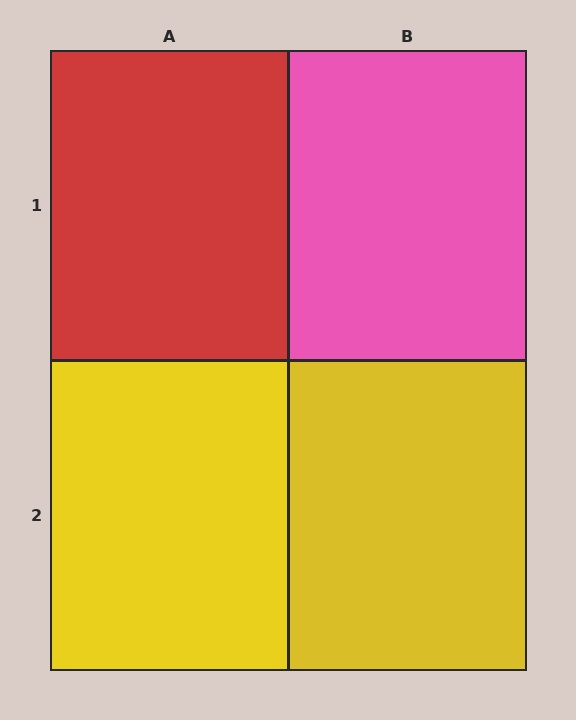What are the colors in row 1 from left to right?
Red, pink.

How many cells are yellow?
2 cells are yellow.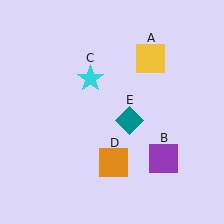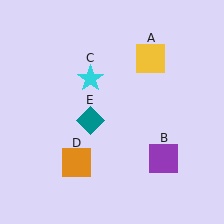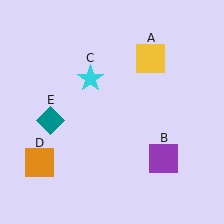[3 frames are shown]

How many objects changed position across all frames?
2 objects changed position: orange square (object D), teal diamond (object E).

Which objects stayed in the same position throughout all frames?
Yellow square (object A) and purple square (object B) and cyan star (object C) remained stationary.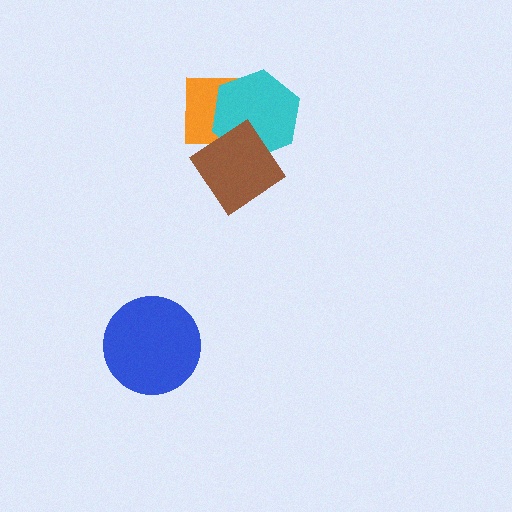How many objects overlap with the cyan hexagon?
2 objects overlap with the cyan hexagon.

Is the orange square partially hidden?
Yes, it is partially covered by another shape.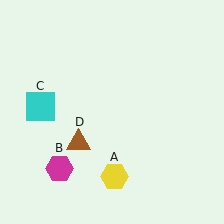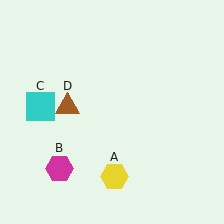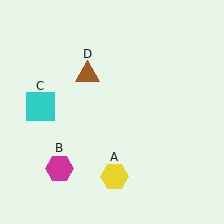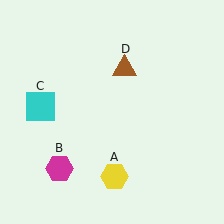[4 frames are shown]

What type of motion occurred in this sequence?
The brown triangle (object D) rotated clockwise around the center of the scene.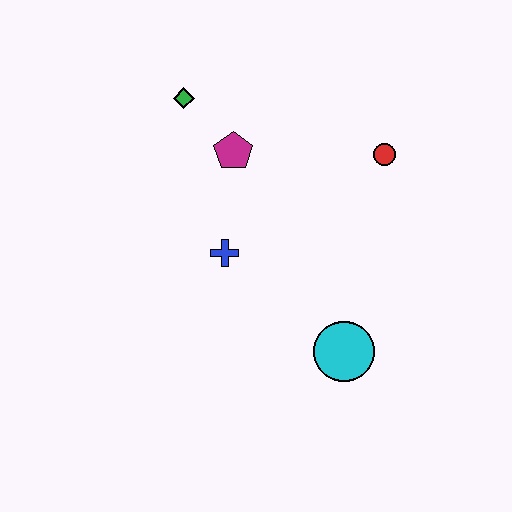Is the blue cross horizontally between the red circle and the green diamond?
Yes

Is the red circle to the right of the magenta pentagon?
Yes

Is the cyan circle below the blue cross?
Yes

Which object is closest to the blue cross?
The magenta pentagon is closest to the blue cross.